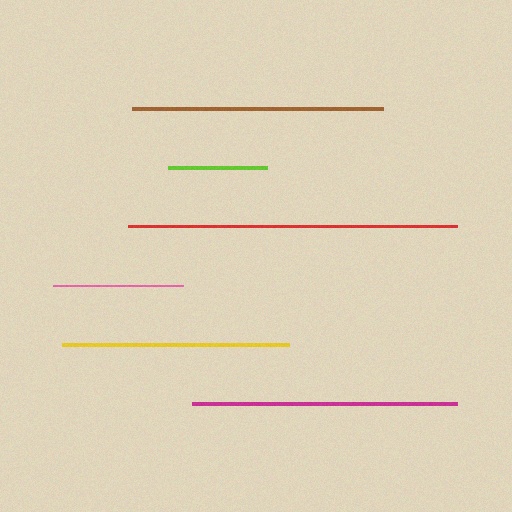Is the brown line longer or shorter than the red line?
The red line is longer than the brown line.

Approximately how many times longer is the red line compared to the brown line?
The red line is approximately 1.3 times the length of the brown line.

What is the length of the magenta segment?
The magenta segment is approximately 265 pixels long.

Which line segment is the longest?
The red line is the longest at approximately 329 pixels.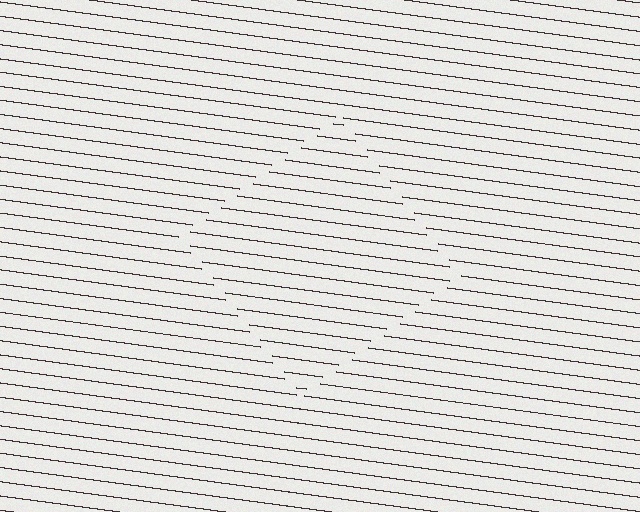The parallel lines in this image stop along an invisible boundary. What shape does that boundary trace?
An illusory square. The interior of the shape contains the same grating, shifted by half a period — the contour is defined by the phase discontinuity where line-ends from the inner and outer gratings abut.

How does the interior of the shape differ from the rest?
The interior of the shape contains the same grating, shifted by half a period — the contour is defined by the phase discontinuity where line-ends from the inner and outer gratings abut.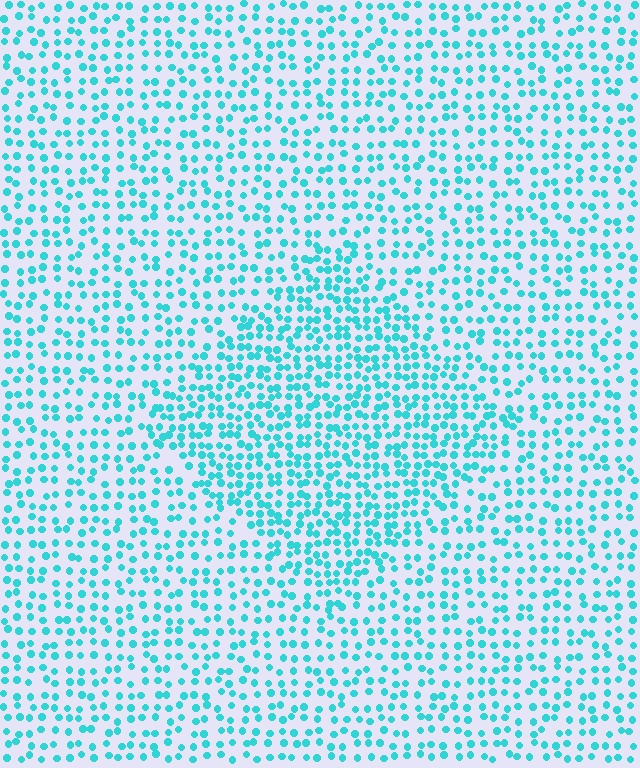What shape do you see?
I see a diamond.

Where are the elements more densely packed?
The elements are more densely packed inside the diamond boundary.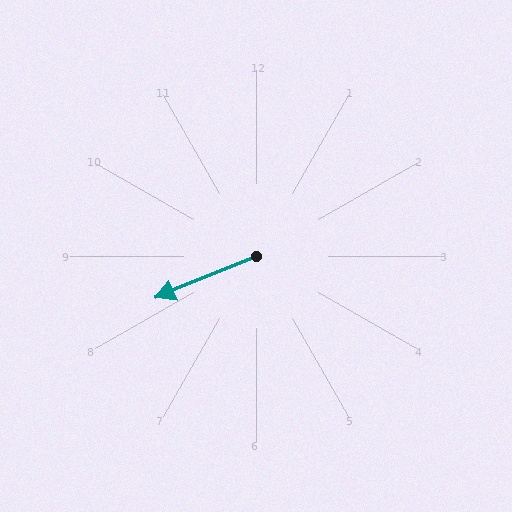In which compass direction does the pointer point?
West.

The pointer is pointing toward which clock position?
Roughly 8 o'clock.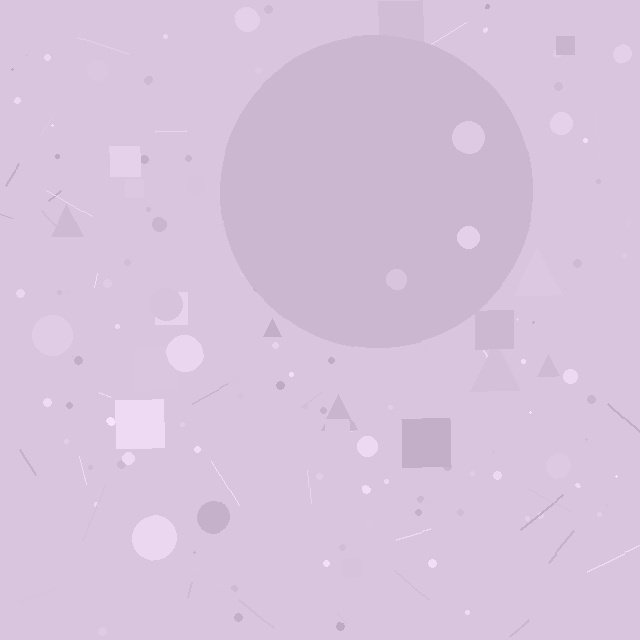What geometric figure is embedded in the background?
A circle is embedded in the background.